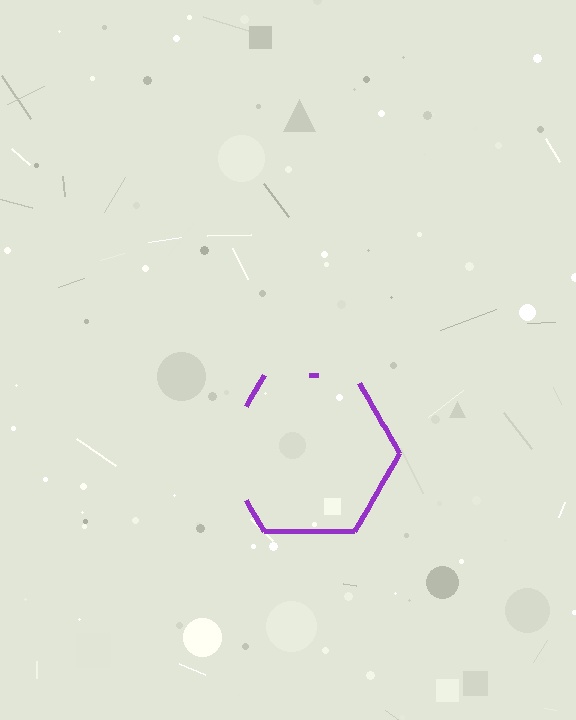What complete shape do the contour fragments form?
The contour fragments form a hexagon.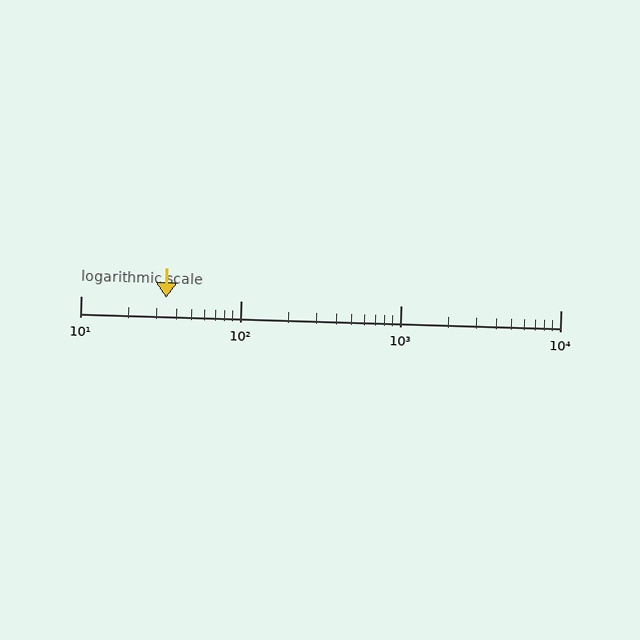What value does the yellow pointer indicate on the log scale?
The pointer indicates approximately 34.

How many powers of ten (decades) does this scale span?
The scale spans 3 decades, from 10 to 10000.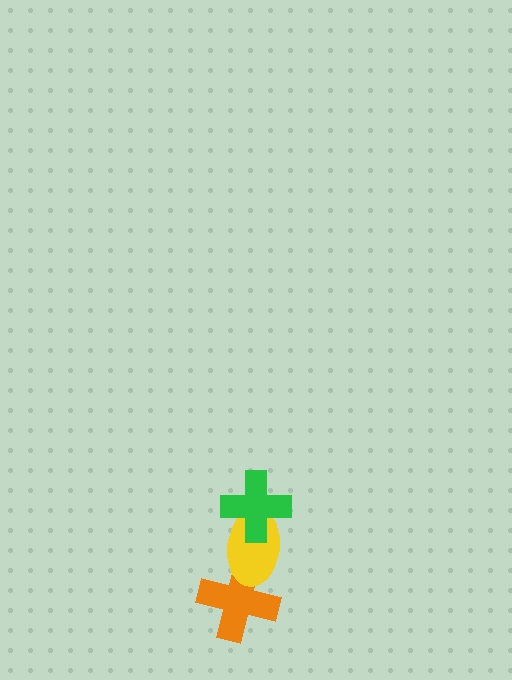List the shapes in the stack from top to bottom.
From top to bottom: the green cross, the yellow ellipse, the orange cross.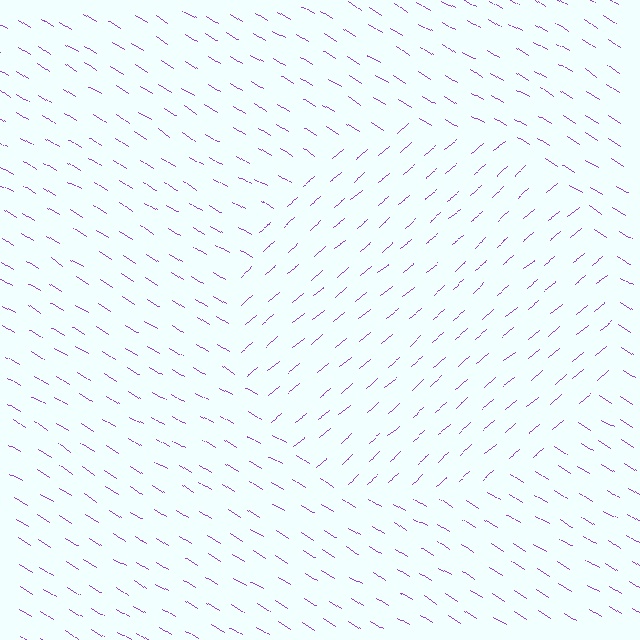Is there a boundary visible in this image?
Yes, there is a texture boundary formed by a change in line orientation.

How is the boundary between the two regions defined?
The boundary is defined purely by a change in line orientation (approximately 72 degrees difference). All lines are the same color and thickness.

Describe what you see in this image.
The image is filled with small purple line segments. A circle region in the image has lines oriented differently from the surrounding lines, creating a visible texture boundary.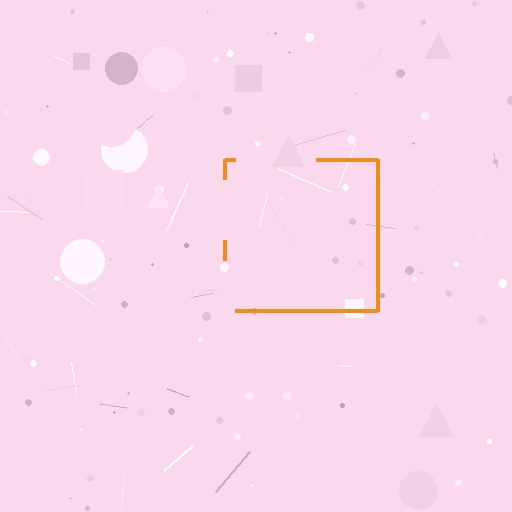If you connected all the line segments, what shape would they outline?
They would outline a square.